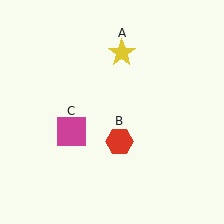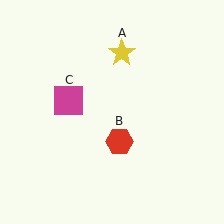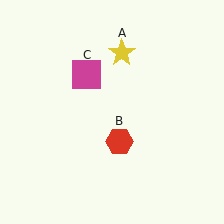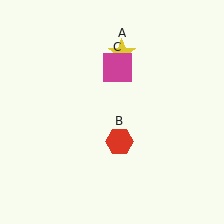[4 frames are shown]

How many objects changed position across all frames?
1 object changed position: magenta square (object C).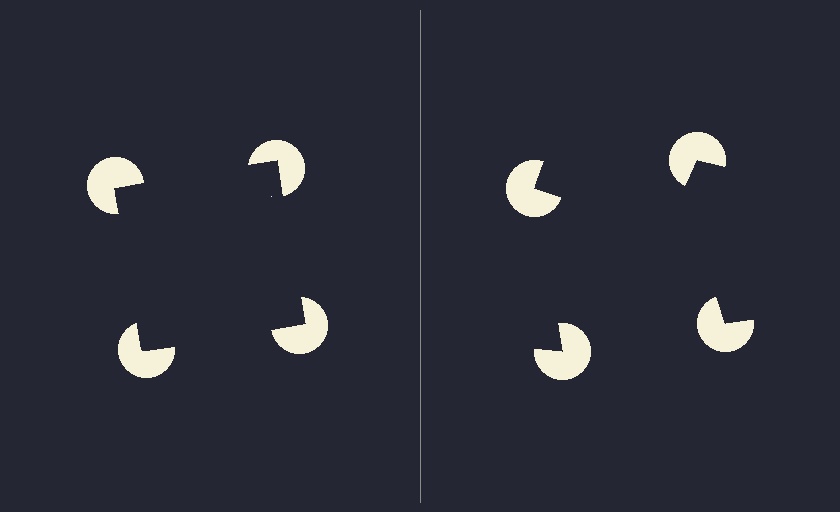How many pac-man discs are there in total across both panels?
8 — 4 on each side.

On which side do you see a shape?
An illusory square appears on the left side. On the right side the wedge cuts are rotated, so no coherent shape forms.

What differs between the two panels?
The pac-man discs are positioned identically on both sides; only the wedge orientations differ. On the left they align to a square; on the right they are misaligned.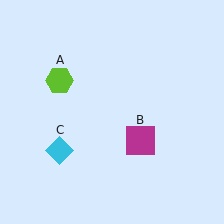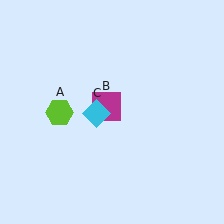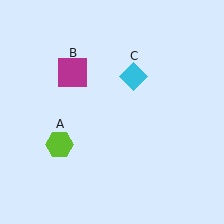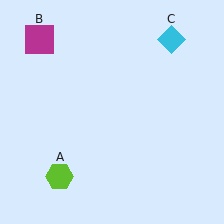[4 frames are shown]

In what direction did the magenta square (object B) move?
The magenta square (object B) moved up and to the left.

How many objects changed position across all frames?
3 objects changed position: lime hexagon (object A), magenta square (object B), cyan diamond (object C).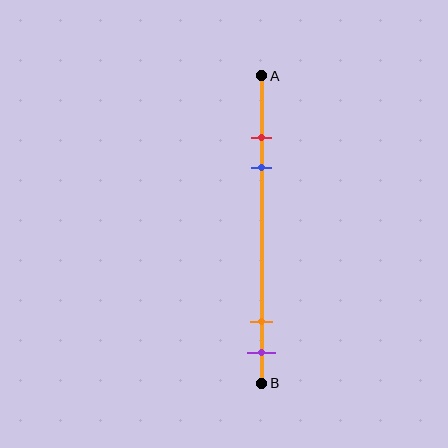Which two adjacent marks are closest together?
The red and blue marks are the closest adjacent pair.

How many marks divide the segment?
There are 4 marks dividing the segment.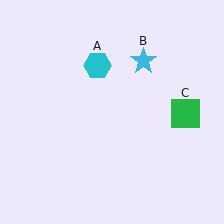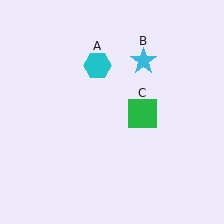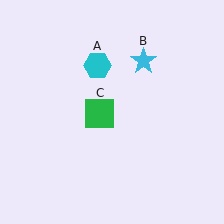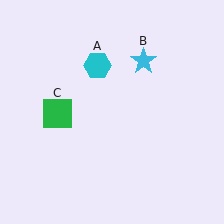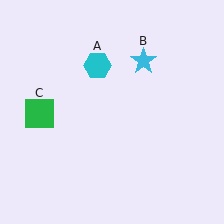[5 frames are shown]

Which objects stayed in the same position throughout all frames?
Cyan hexagon (object A) and cyan star (object B) remained stationary.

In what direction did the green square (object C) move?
The green square (object C) moved left.